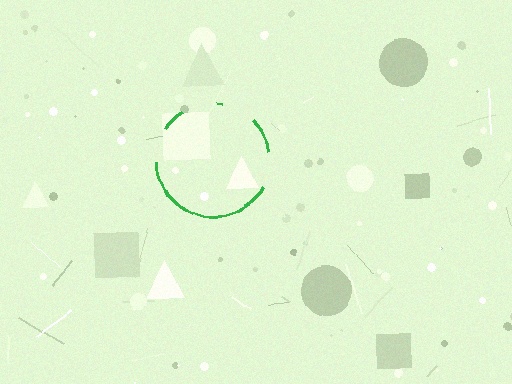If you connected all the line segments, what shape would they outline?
They would outline a circle.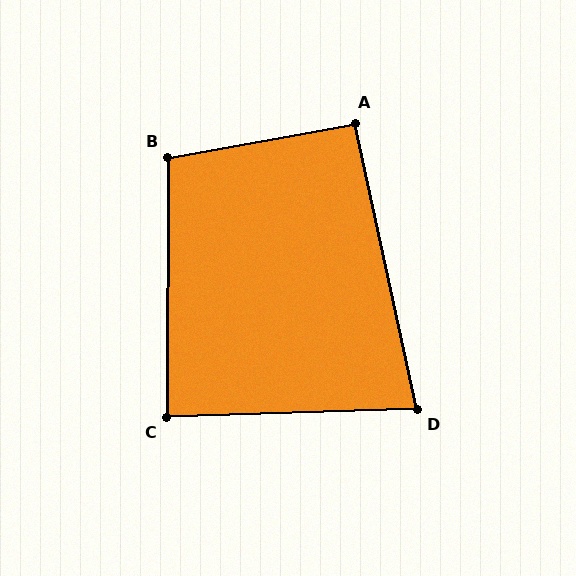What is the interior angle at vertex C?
Approximately 88 degrees (approximately right).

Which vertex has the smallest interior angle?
D, at approximately 80 degrees.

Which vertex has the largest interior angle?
B, at approximately 100 degrees.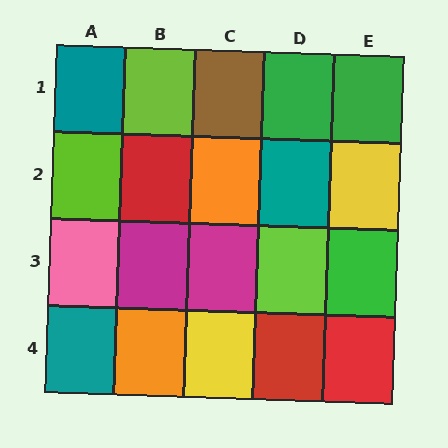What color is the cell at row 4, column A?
Teal.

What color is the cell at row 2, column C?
Orange.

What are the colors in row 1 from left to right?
Teal, lime, brown, green, green.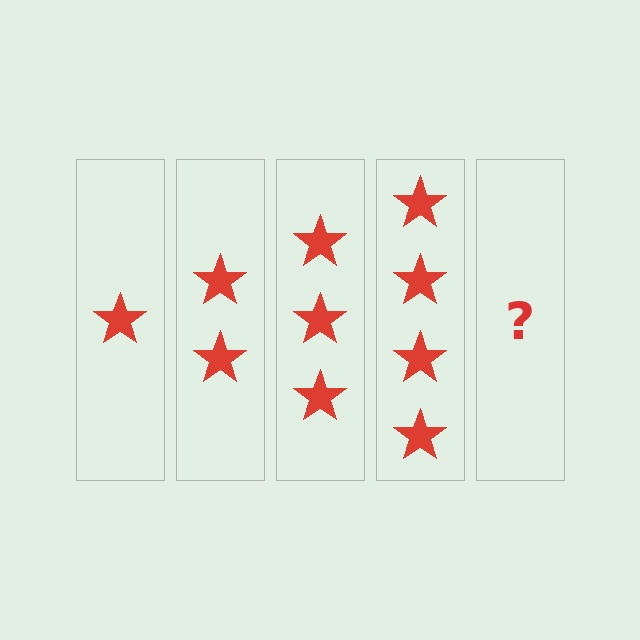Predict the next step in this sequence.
The next step is 5 stars.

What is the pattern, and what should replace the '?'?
The pattern is that each step adds one more star. The '?' should be 5 stars.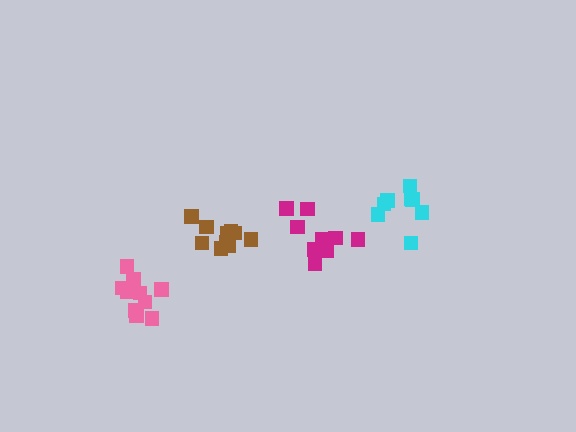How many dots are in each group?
Group 1: 8 dots, Group 2: 11 dots, Group 3: 9 dots, Group 4: 10 dots (38 total).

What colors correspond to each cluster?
The clusters are colored: cyan, pink, magenta, brown.